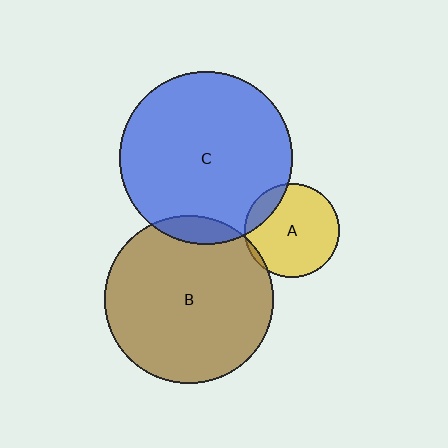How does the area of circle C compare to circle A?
Approximately 3.4 times.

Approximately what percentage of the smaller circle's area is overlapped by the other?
Approximately 15%.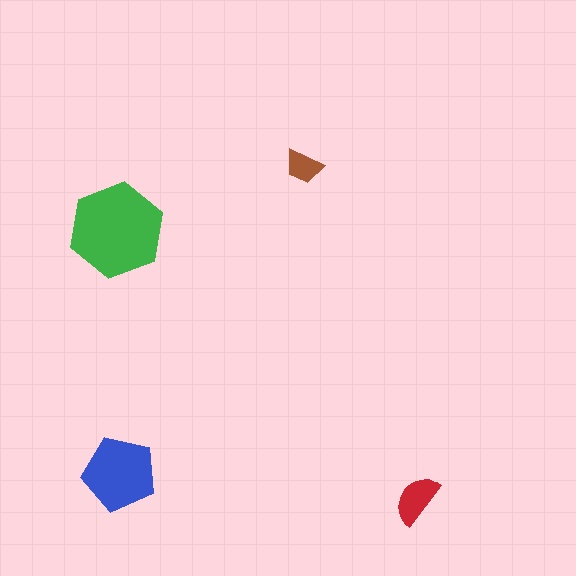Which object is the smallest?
The brown trapezoid.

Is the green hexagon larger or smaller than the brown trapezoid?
Larger.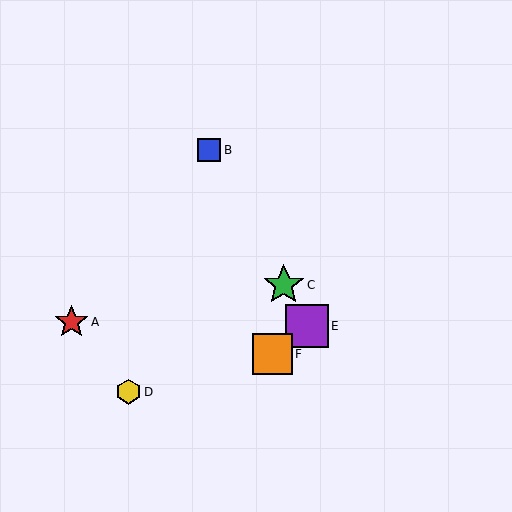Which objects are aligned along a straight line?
Objects B, C, E are aligned along a straight line.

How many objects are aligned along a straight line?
3 objects (B, C, E) are aligned along a straight line.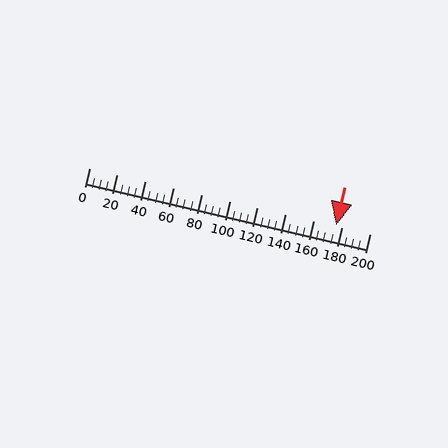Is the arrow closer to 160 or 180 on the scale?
The arrow is closer to 180.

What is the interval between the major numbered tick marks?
The major tick marks are spaced 20 units apart.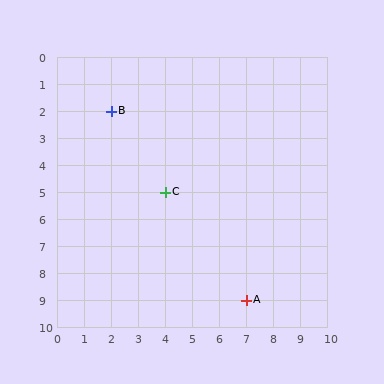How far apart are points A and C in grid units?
Points A and C are 3 columns and 4 rows apart (about 5.0 grid units diagonally).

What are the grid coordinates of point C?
Point C is at grid coordinates (4, 5).